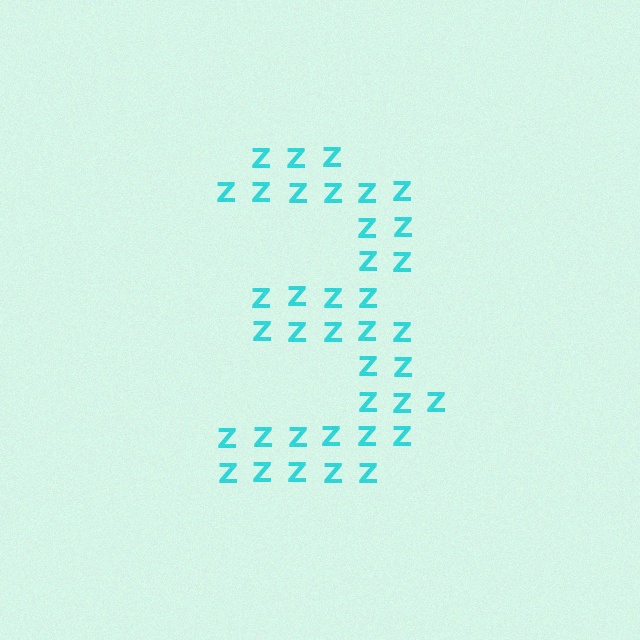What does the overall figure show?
The overall figure shows the digit 3.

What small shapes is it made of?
It is made of small letter Z's.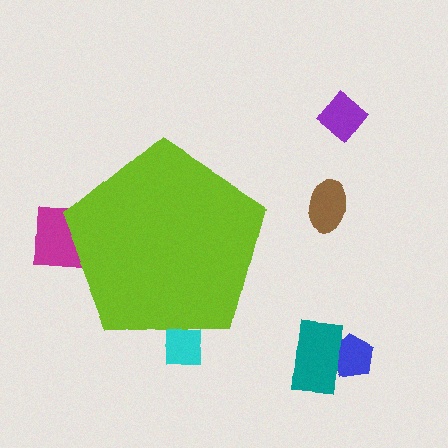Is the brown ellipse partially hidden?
No, the brown ellipse is fully visible.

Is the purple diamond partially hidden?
No, the purple diamond is fully visible.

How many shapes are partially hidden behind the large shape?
2 shapes are partially hidden.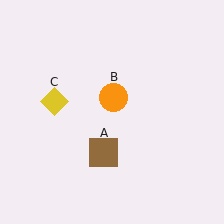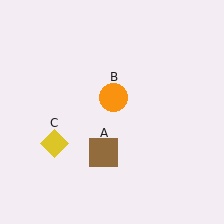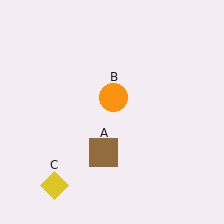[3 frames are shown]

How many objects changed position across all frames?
1 object changed position: yellow diamond (object C).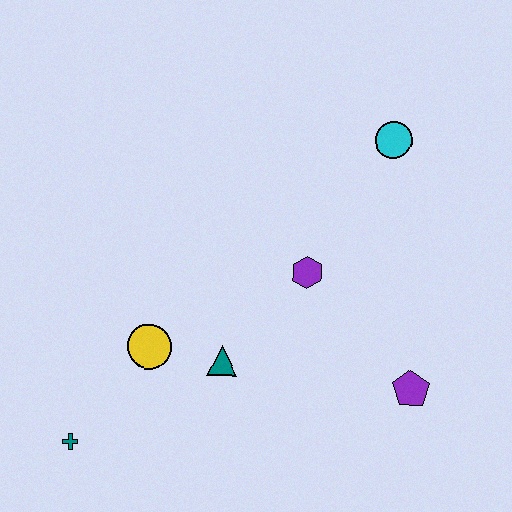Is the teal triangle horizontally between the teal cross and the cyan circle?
Yes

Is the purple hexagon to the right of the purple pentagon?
No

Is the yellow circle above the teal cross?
Yes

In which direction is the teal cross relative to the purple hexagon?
The teal cross is to the left of the purple hexagon.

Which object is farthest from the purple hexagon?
The teal cross is farthest from the purple hexagon.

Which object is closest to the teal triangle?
The yellow circle is closest to the teal triangle.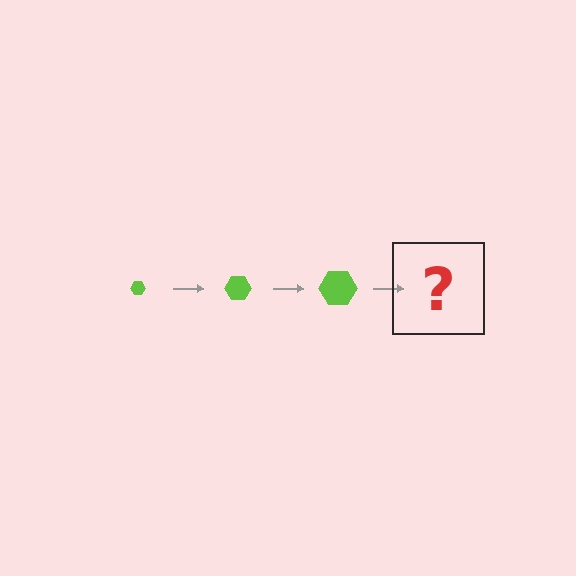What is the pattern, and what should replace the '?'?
The pattern is that the hexagon gets progressively larger each step. The '?' should be a lime hexagon, larger than the previous one.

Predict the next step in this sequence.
The next step is a lime hexagon, larger than the previous one.